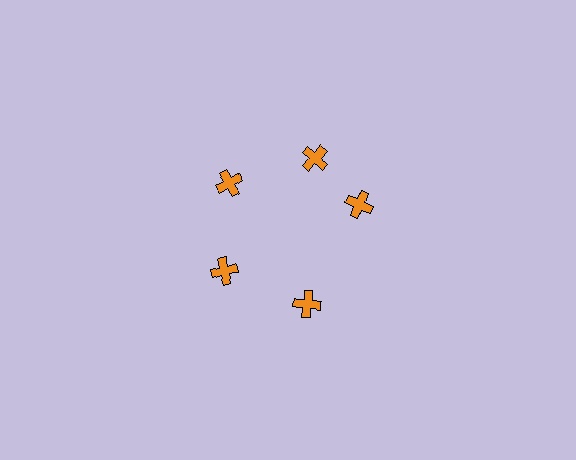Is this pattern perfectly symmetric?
No. The 5 orange crosses are arranged in a ring, but one element near the 3 o'clock position is rotated out of alignment along the ring, breaking the 5-fold rotational symmetry.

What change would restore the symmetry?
The symmetry would be restored by rotating it back into even spacing with its neighbors so that all 5 crosses sit at equal angles and equal distance from the center.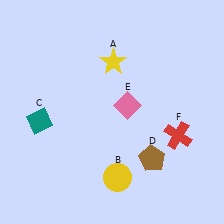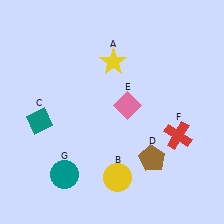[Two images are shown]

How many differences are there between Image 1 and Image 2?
There is 1 difference between the two images.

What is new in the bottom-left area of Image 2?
A teal circle (G) was added in the bottom-left area of Image 2.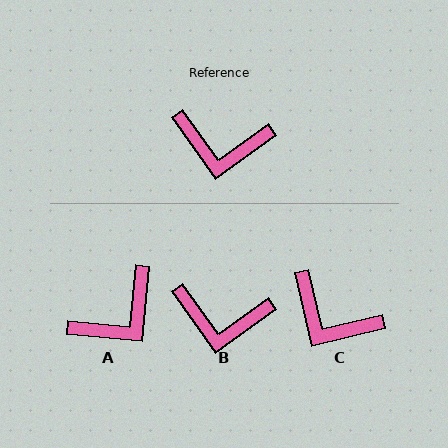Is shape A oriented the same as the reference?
No, it is off by about 49 degrees.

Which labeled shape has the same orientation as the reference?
B.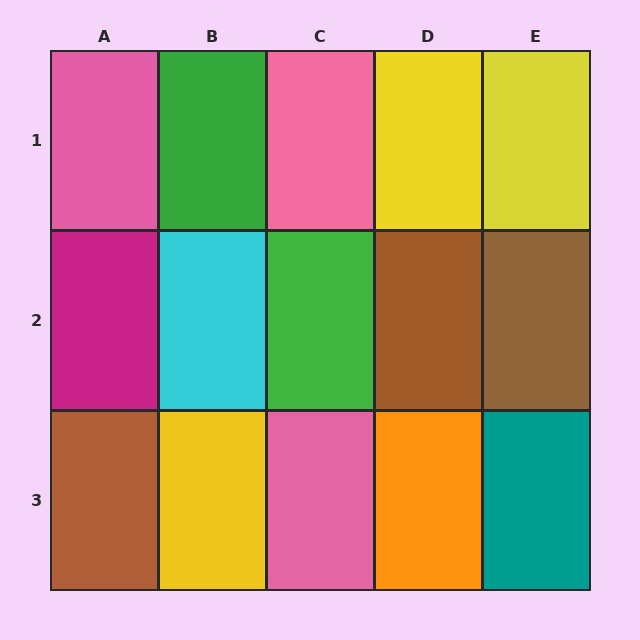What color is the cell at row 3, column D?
Orange.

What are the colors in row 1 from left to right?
Pink, green, pink, yellow, yellow.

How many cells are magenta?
1 cell is magenta.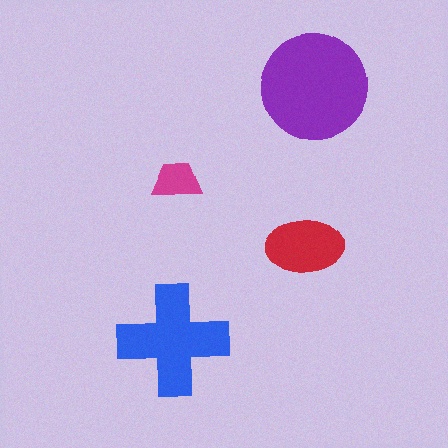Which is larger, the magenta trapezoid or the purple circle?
The purple circle.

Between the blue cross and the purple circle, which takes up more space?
The purple circle.